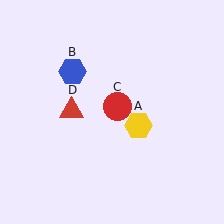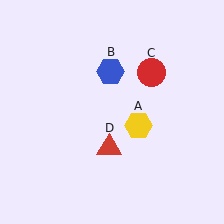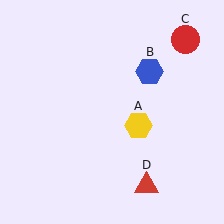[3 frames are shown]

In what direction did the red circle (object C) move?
The red circle (object C) moved up and to the right.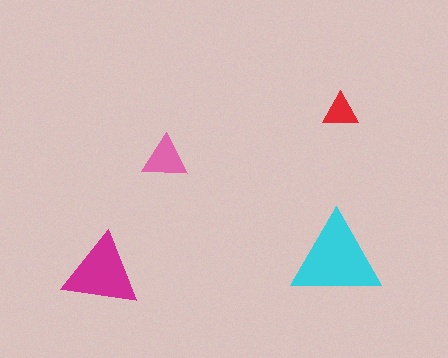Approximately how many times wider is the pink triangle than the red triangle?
About 1.5 times wider.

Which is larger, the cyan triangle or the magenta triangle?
The cyan one.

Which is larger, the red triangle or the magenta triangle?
The magenta one.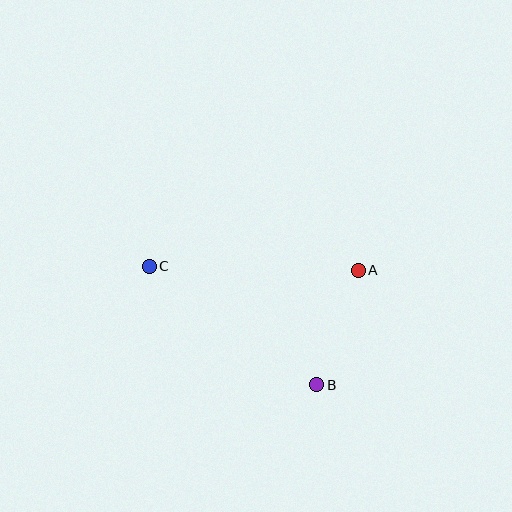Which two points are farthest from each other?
Points A and C are farthest from each other.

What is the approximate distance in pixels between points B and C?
The distance between B and C is approximately 205 pixels.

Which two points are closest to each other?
Points A and B are closest to each other.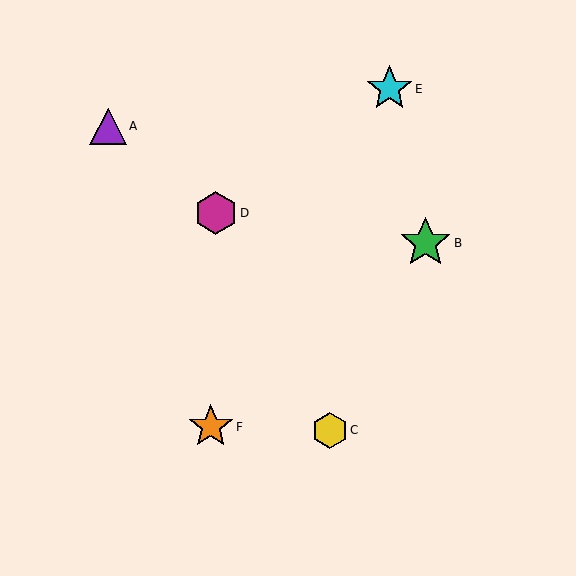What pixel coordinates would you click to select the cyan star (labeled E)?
Click at (390, 89) to select the cyan star E.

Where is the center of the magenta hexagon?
The center of the magenta hexagon is at (216, 213).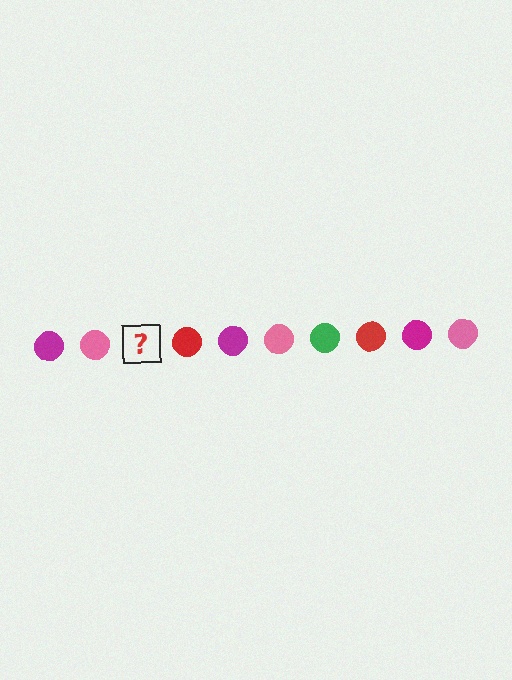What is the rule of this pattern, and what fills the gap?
The rule is that the pattern cycles through magenta, pink, green, red circles. The gap should be filled with a green circle.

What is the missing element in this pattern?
The missing element is a green circle.